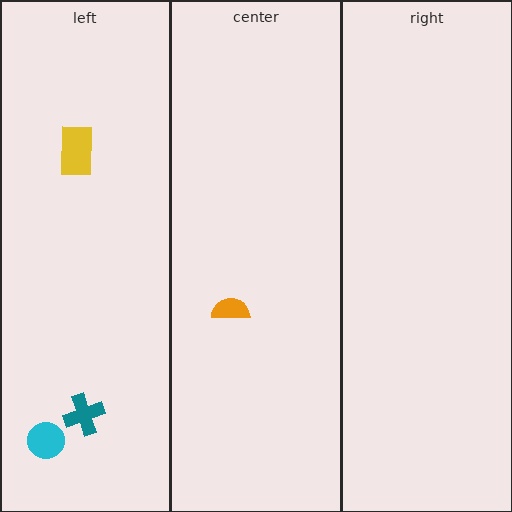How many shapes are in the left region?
3.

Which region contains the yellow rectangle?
The left region.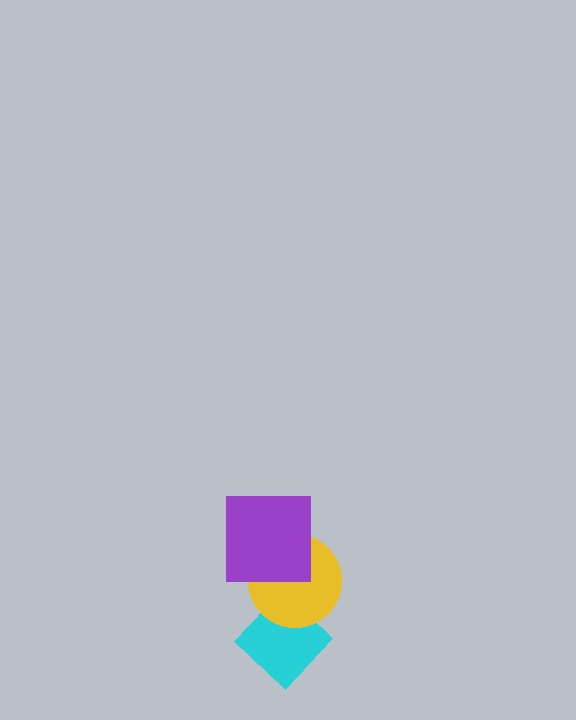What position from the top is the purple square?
The purple square is 1st from the top.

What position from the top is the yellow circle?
The yellow circle is 2nd from the top.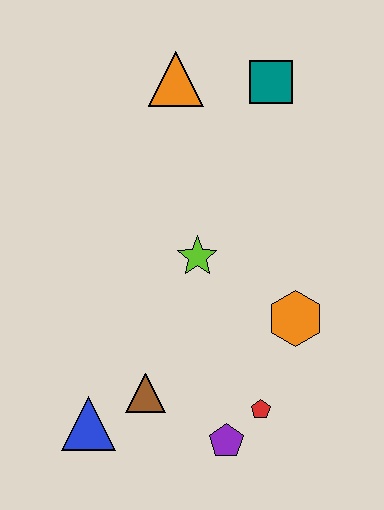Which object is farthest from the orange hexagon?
The orange triangle is farthest from the orange hexagon.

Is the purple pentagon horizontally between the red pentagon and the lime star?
Yes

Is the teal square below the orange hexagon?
No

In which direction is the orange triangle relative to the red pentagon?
The orange triangle is above the red pentagon.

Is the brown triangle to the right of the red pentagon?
No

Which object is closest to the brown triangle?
The blue triangle is closest to the brown triangle.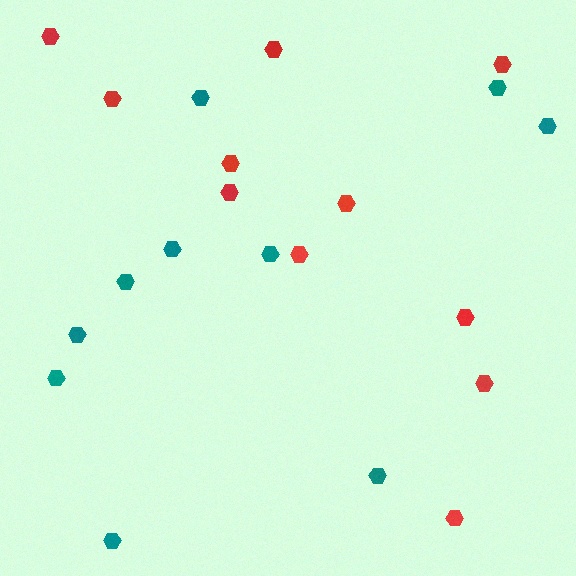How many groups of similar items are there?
There are 2 groups: one group of teal hexagons (10) and one group of red hexagons (11).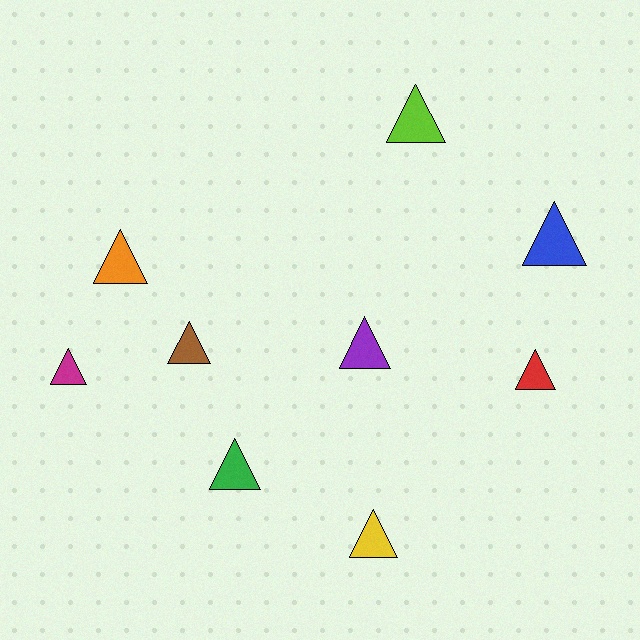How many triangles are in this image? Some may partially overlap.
There are 9 triangles.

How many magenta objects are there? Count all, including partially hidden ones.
There is 1 magenta object.